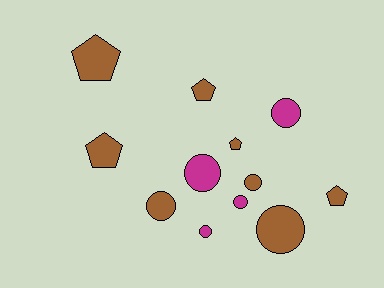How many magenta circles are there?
There are 4 magenta circles.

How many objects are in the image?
There are 12 objects.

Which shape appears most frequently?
Circle, with 7 objects.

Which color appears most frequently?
Brown, with 8 objects.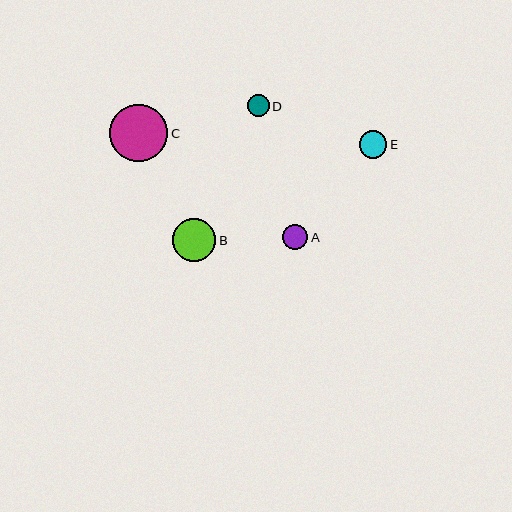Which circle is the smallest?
Circle D is the smallest with a size of approximately 22 pixels.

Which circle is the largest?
Circle C is the largest with a size of approximately 58 pixels.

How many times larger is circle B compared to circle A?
Circle B is approximately 1.7 times the size of circle A.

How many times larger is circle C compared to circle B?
Circle C is approximately 1.3 times the size of circle B.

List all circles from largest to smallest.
From largest to smallest: C, B, E, A, D.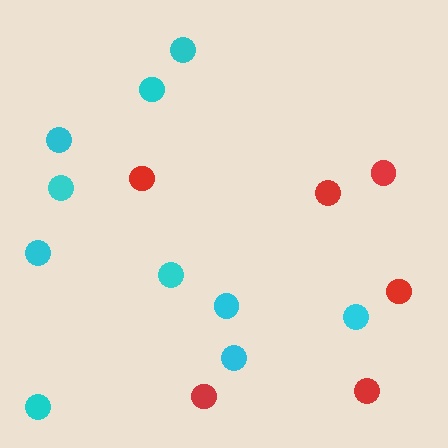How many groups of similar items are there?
There are 2 groups: one group of red circles (6) and one group of cyan circles (10).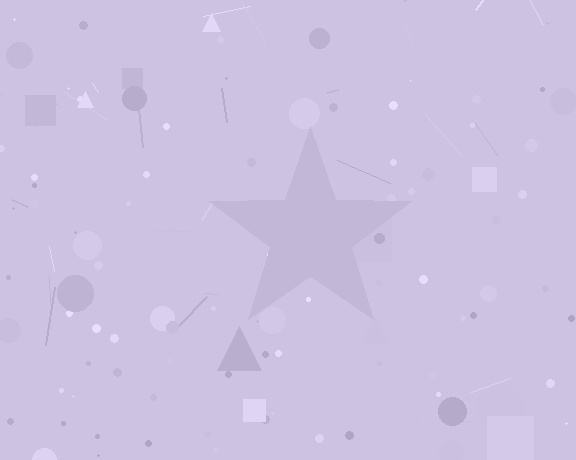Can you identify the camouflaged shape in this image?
The camouflaged shape is a star.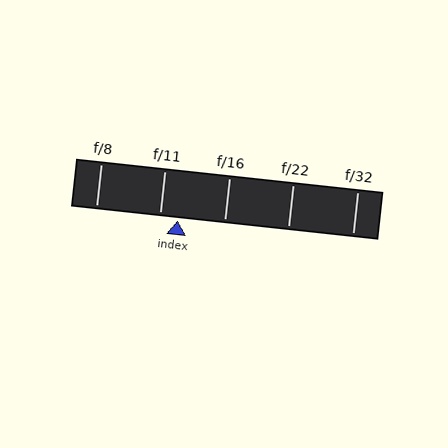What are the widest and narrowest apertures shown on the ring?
The widest aperture shown is f/8 and the narrowest is f/32.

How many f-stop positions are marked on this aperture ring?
There are 5 f-stop positions marked.